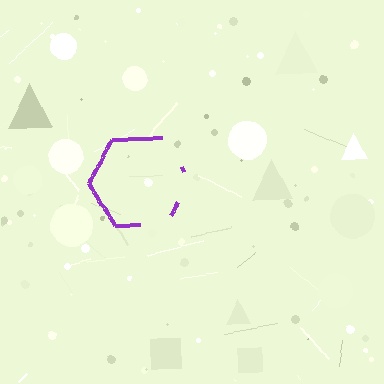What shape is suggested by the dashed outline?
The dashed outline suggests a hexagon.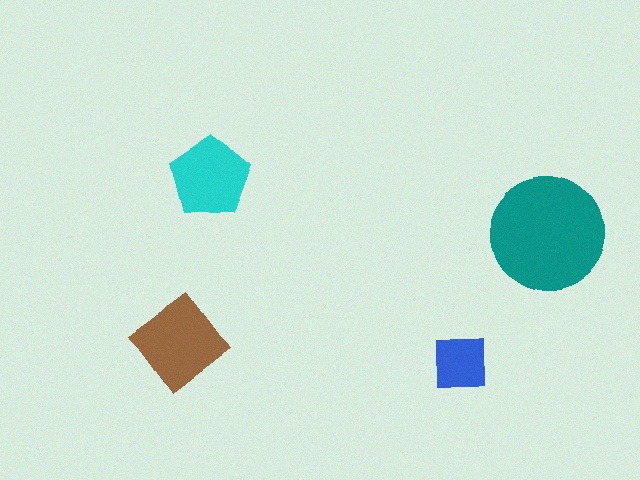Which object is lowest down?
The blue square is bottommost.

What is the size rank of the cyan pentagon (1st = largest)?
3rd.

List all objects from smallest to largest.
The blue square, the cyan pentagon, the brown diamond, the teal circle.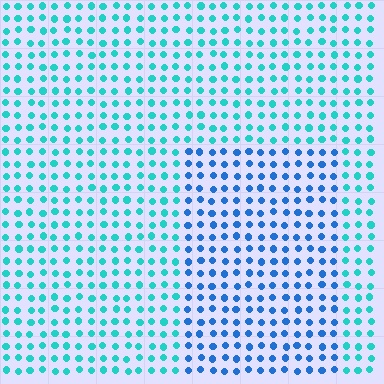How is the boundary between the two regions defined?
The boundary is defined purely by a slight shift in hue (about 38 degrees). Spacing, size, and orientation are identical on both sides.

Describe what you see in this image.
The image is filled with small cyan elements in a uniform arrangement. A rectangle-shaped region is visible where the elements are tinted to a slightly different hue, forming a subtle color boundary.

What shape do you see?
I see a rectangle.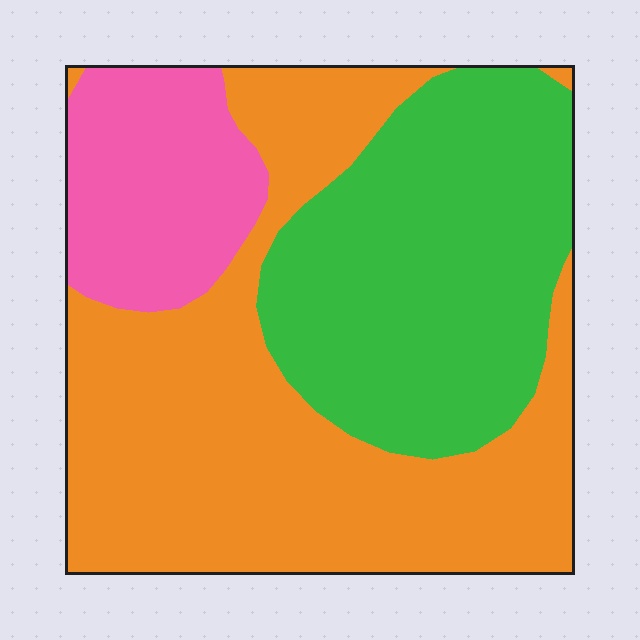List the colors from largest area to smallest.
From largest to smallest: orange, green, pink.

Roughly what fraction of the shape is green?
Green covers roughly 35% of the shape.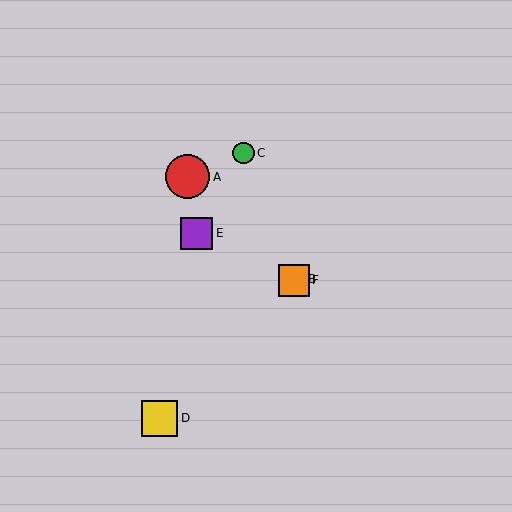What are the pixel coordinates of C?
Object C is at (243, 153).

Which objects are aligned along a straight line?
Objects A, B, F are aligned along a straight line.